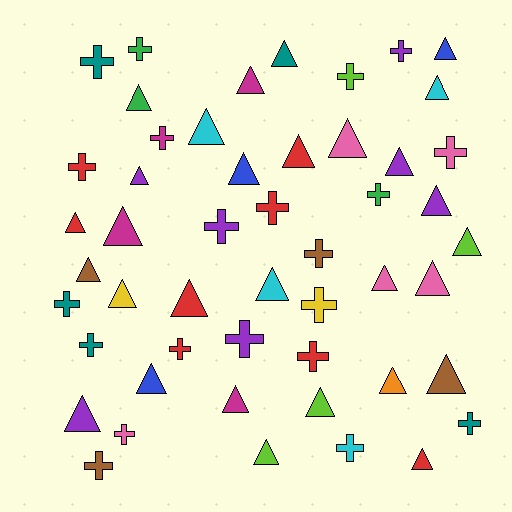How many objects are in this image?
There are 50 objects.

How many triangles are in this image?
There are 29 triangles.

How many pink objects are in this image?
There are 5 pink objects.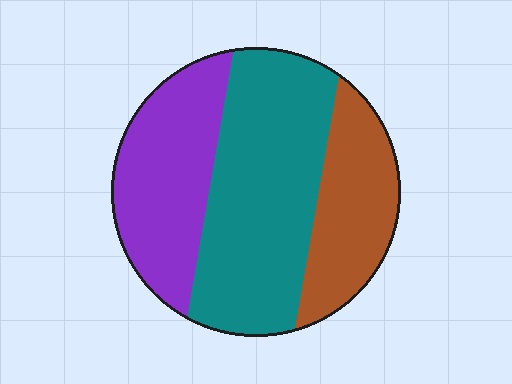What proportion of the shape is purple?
Purple covers roughly 30% of the shape.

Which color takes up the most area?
Teal, at roughly 45%.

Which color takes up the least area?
Brown, at roughly 25%.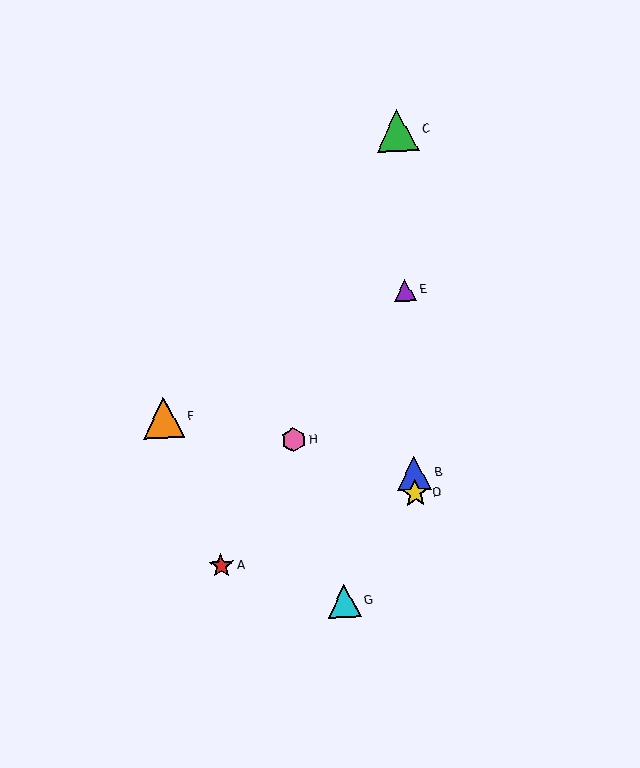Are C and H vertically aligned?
No, C is at x≈397 and H is at x≈294.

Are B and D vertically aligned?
Yes, both are at x≈414.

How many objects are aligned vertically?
4 objects (B, C, D, E) are aligned vertically.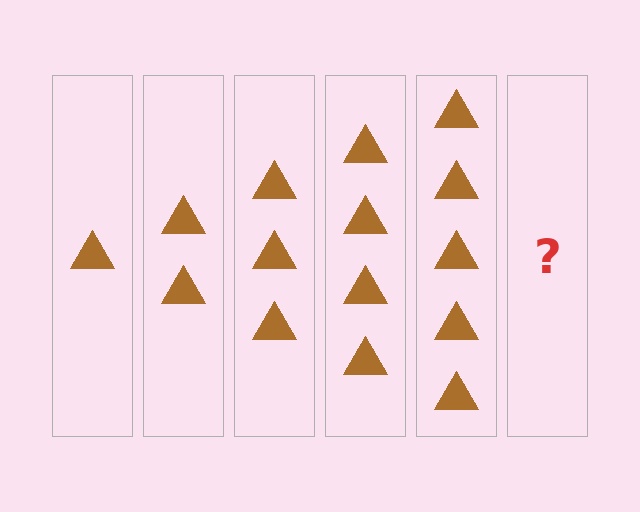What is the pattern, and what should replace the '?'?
The pattern is that each step adds one more triangle. The '?' should be 6 triangles.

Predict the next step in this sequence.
The next step is 6 triangles.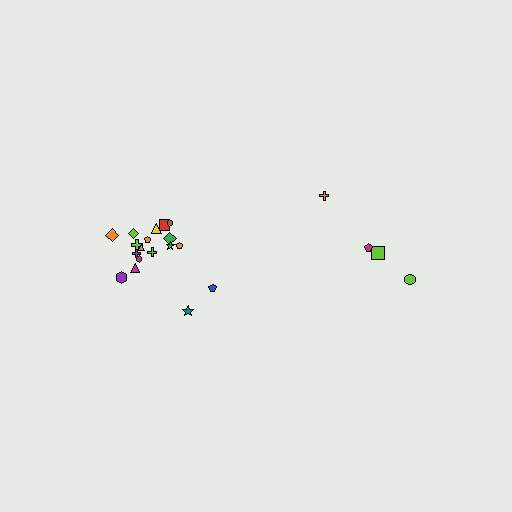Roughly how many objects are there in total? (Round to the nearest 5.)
Roughly 20 objects in total.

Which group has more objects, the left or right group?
The left group.